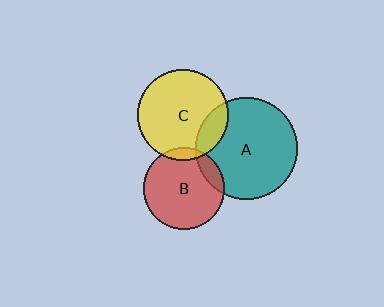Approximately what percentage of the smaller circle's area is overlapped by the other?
Approximately 15%.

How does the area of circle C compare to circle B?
Approximately 1.2 times.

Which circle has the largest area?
Circle A (teal).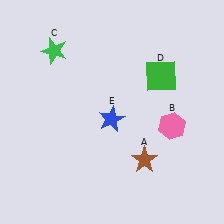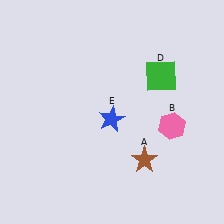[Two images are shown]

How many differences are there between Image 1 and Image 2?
There is 1 difference between the two images.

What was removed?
The green star (C) was removed in Image 2.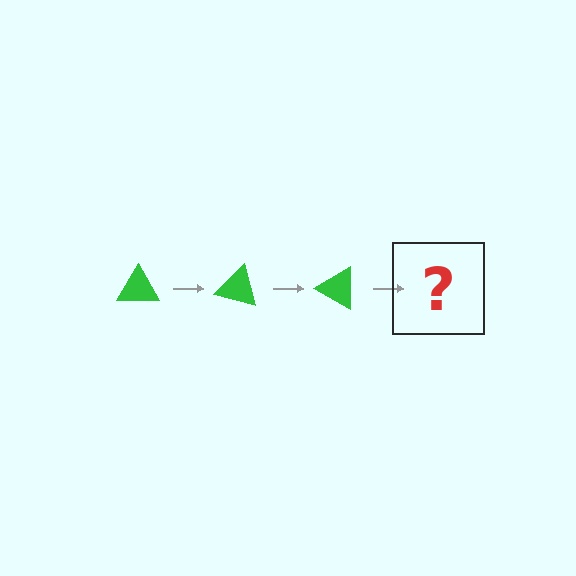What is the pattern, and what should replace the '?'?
The pattern is that the triangle rotates 15 degrees each step. The '?' should be a green triangle rotated 45 degrees.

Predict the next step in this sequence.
The next step is a green triangle rotated 45 degrees.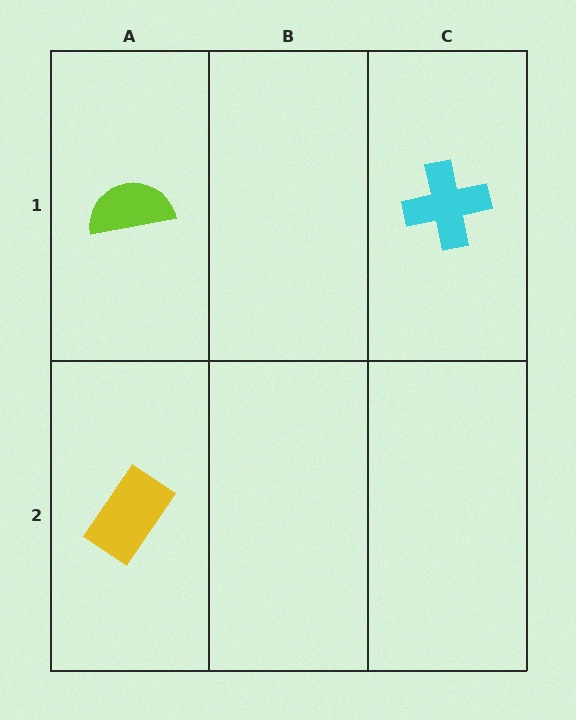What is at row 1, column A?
A lime semicircle.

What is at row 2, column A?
A yellow rectangle.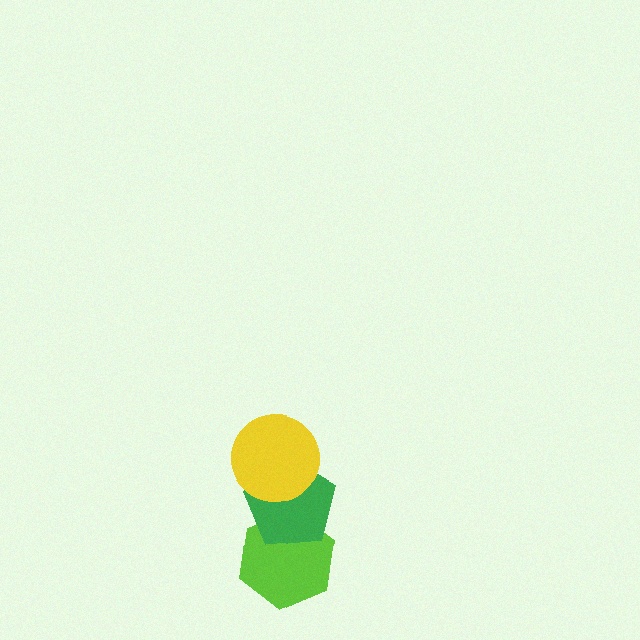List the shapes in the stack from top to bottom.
From top to bottom: the yellow circle, the green pentagon, the lime hexagon.